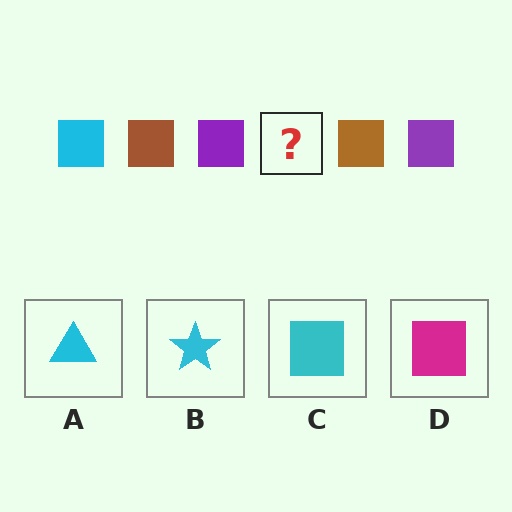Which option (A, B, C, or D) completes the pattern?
C.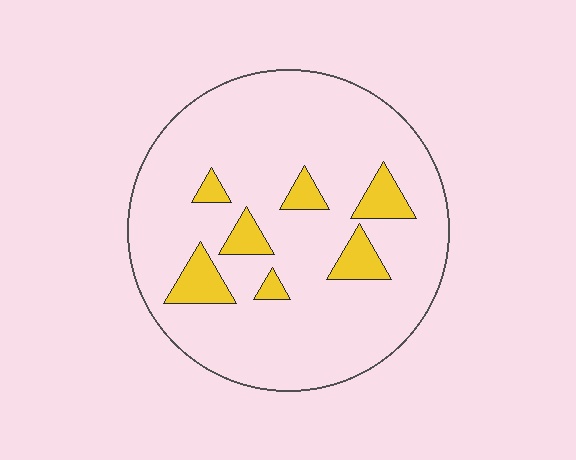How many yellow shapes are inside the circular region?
7.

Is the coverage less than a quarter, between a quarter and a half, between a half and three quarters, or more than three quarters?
Less than a quarter.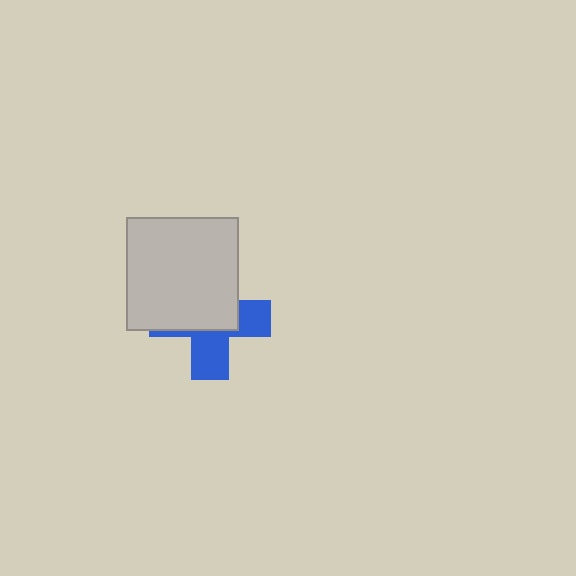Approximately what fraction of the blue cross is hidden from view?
Roughly 57% of the blue cross is hidden behind the light gray square.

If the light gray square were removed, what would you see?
You would see the complete blue cross.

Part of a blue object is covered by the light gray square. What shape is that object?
It is a cross.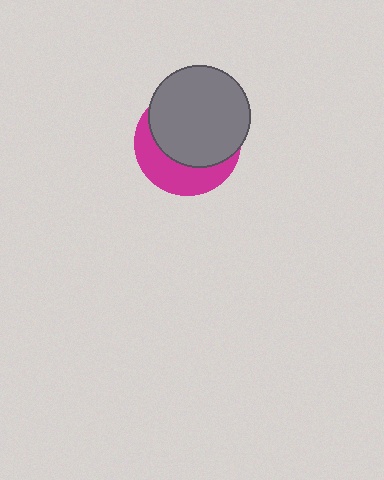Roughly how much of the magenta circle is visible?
A small part of it is visible (roughly 37%).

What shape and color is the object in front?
The object in front is a gray circle.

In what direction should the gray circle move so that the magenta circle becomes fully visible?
The gray circle should move toward the upper-right. That is the shortest direction to clear the overlap and leave the magenta circle fully visible.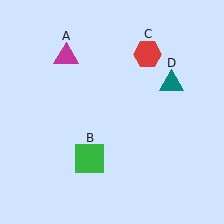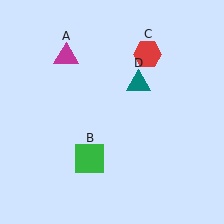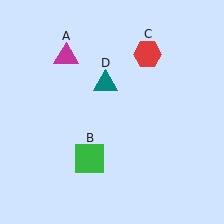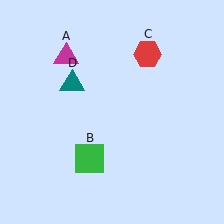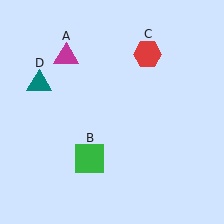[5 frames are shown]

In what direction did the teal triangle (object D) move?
The teal triangle (object D) moved left.